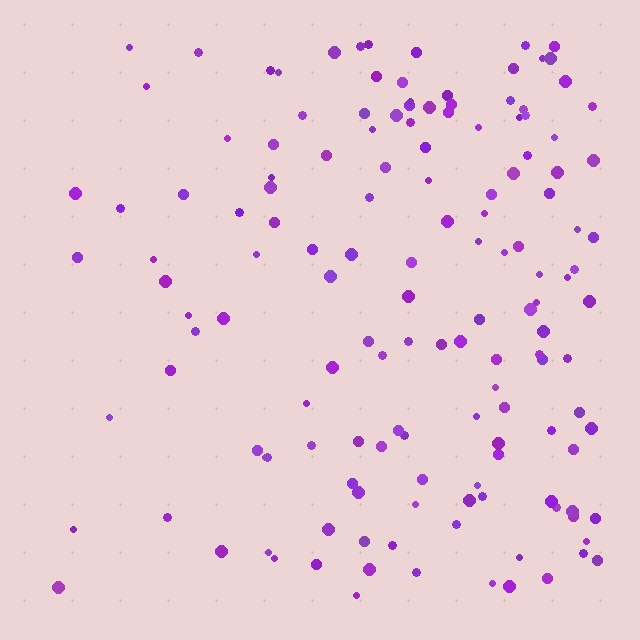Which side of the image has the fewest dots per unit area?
The left.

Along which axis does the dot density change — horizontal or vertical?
Horizontal.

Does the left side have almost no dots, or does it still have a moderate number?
Still a moderate number, just noticeably fewer than the right.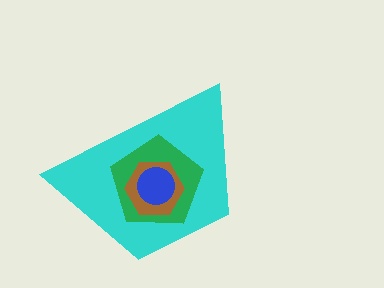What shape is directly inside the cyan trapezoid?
The green pentagon.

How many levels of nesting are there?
4.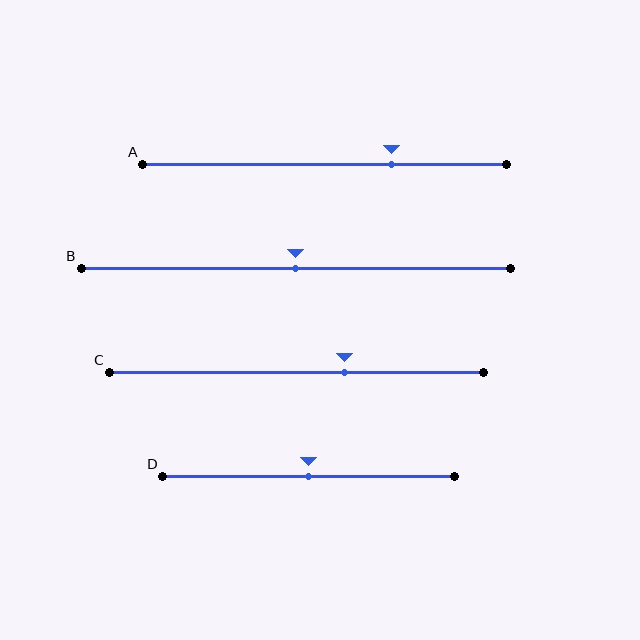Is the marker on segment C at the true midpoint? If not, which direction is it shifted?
No, the marker on segment C is shifted to the right by about 13% of the segment length.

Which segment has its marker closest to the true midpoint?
Segment B has its marker closest to the true midpoint.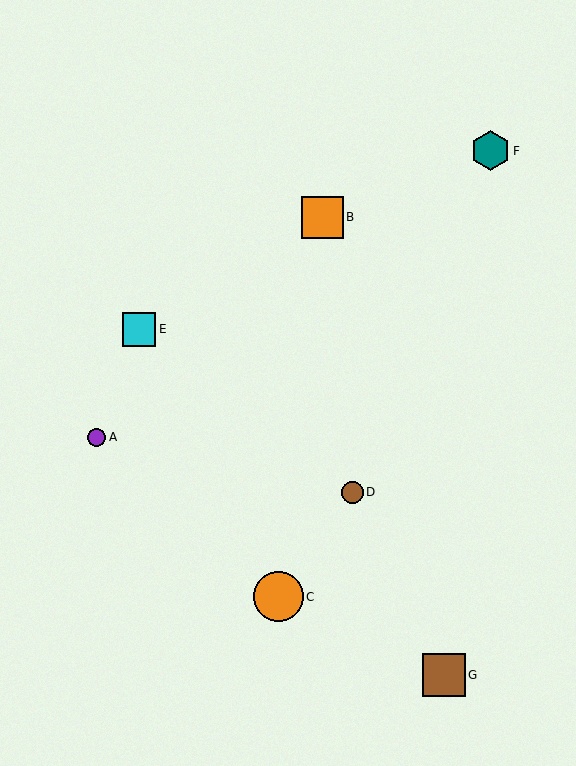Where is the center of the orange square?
The center of the orange square is at (322, 217).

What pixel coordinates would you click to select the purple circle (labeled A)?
Click at (97, 438) to select the purple circle A.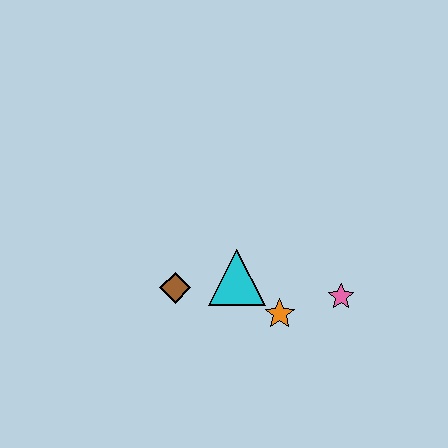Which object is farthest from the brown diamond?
The pink star is farthest from the brown diamond.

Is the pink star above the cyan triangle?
No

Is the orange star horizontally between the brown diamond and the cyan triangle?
No